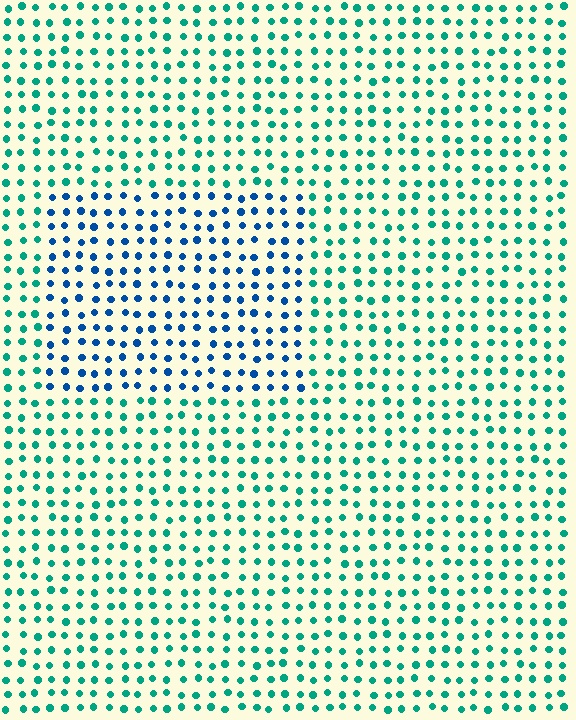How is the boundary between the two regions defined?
The boundary is defined purely by a slight shift in hue (about 45 degrees). Spacing, size, and orientation are identical on both sides.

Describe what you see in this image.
The image is filled with small teal elements in a uniform arrangement. A rectangle-shaped region is visible where the elements are tinted to a slightly different hue, forming a subtle color boundary.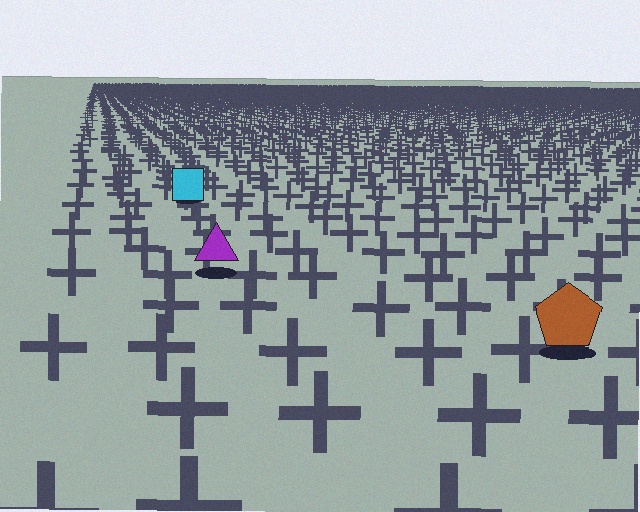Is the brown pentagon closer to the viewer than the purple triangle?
Yes. The brown pentagon is closer — you can tell from the texture gradient: the ground texture is coarser near it.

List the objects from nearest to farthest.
From nearest to farthest: the brown pentagon, the purple triangle, the cyan square.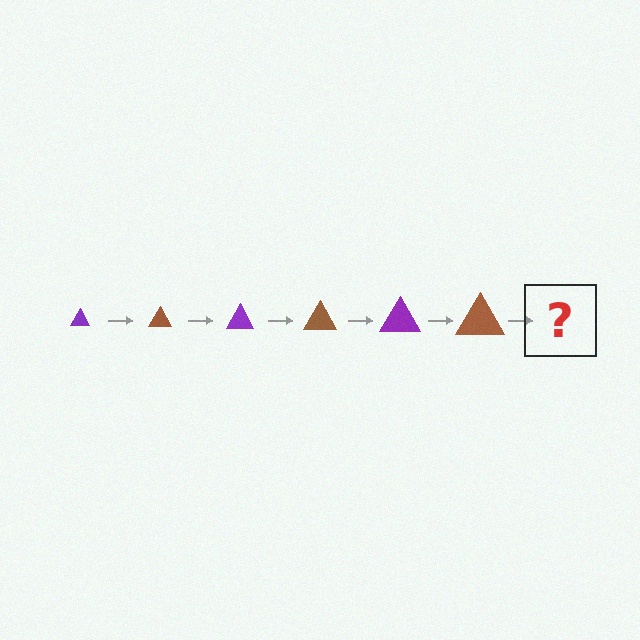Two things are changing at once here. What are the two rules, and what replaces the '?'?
The two rules are that the triangle grows larger each step and the color cycles through purple and brown. The '?' should be a purple triangle, larger than the previous one.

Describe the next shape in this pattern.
It should be a purple triangle, larger than the previous one.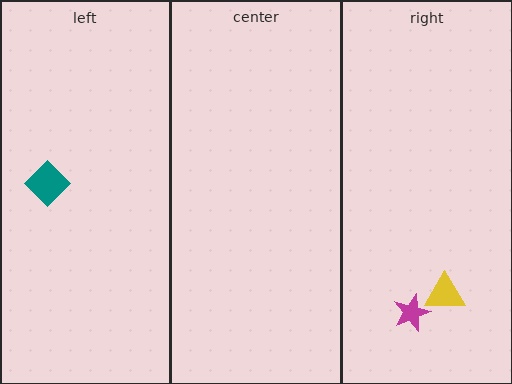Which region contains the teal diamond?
The left region.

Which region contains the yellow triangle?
The right region.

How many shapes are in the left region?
1.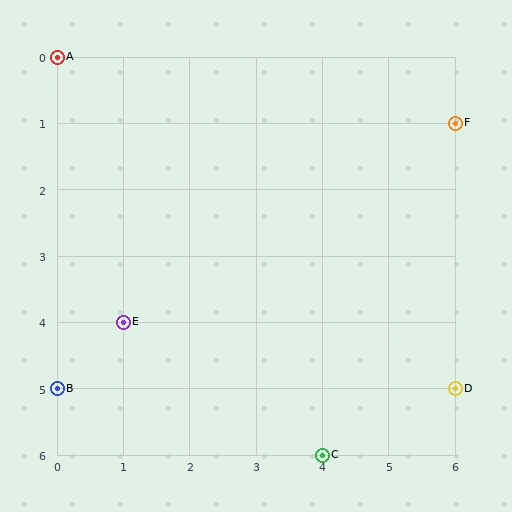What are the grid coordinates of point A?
Point A is at grid coordinates (0, 0).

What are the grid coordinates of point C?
Point C is at grid coordinates (4, 6).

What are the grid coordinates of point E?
Point E is at grid coordinates (1, 4).